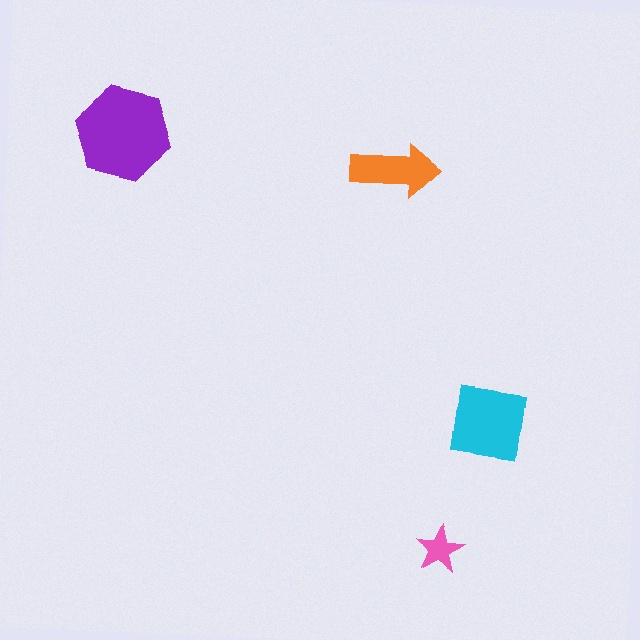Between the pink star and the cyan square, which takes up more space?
The cyan square.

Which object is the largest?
The purple hexagon.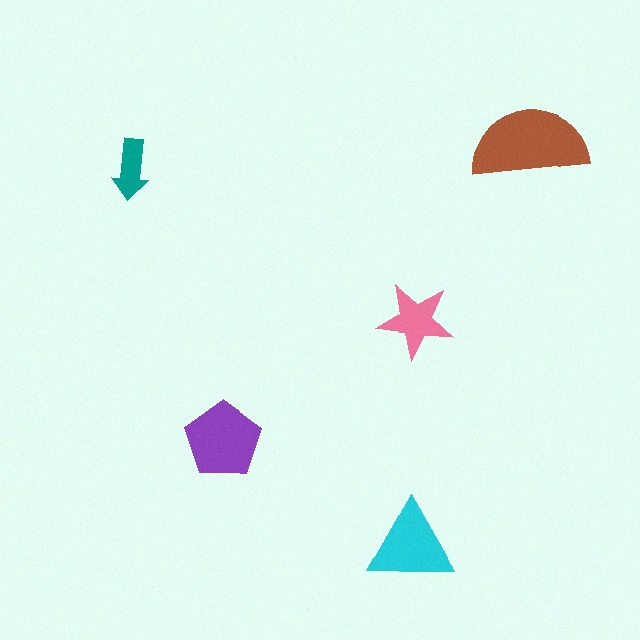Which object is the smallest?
The teal arrow.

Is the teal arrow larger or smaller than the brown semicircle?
Smaller.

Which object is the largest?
The brown semicircle.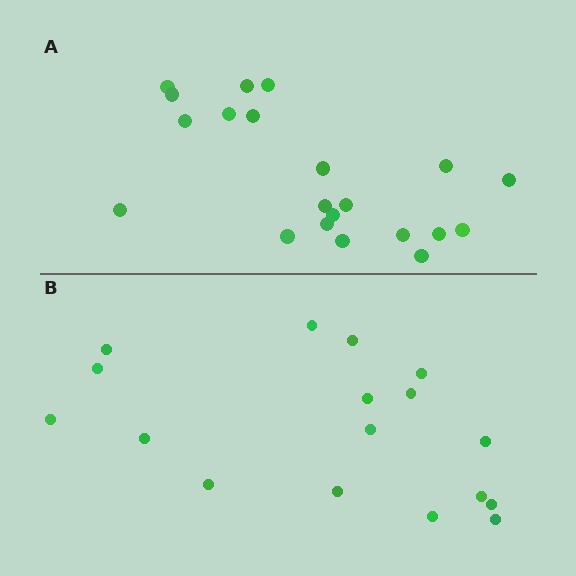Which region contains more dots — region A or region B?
Region A (the top region) has more dots.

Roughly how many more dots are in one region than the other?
Region A has about 4 more dots than region B.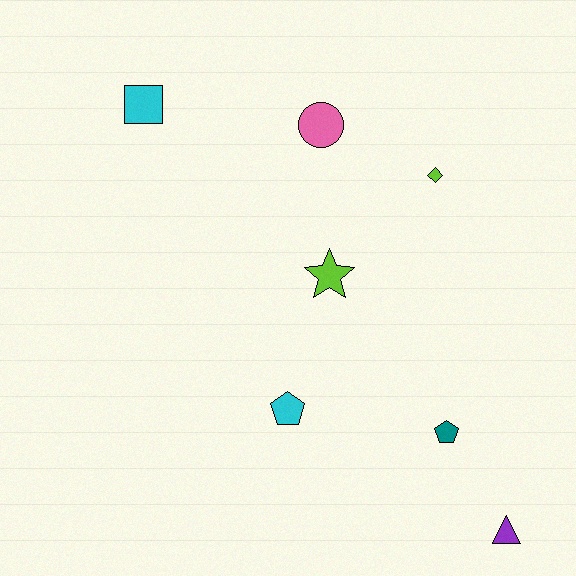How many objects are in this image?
There are 7 objects.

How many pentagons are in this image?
There are 2 pentagons.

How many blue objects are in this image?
There are no blue objects.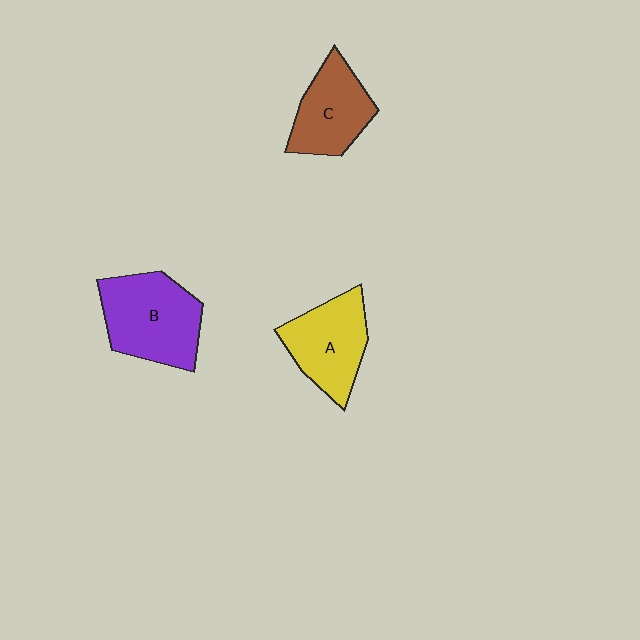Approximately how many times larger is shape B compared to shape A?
Approximately 1.2 times.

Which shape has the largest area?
Shape B (purple).